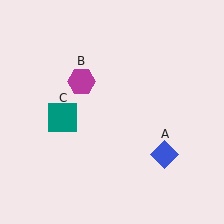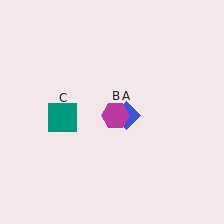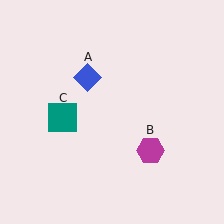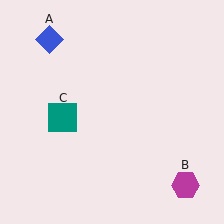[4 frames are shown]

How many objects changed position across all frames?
2 objects changed position: blue diamond (object A), magenta hexagon (object B).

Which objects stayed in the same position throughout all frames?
Teal square (object C) remained stationary.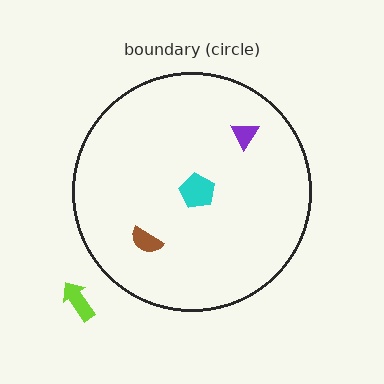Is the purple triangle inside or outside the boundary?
Inside.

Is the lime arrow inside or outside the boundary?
Outside.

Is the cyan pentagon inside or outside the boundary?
Inside.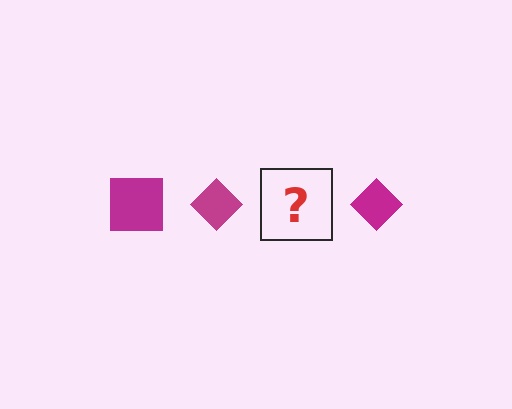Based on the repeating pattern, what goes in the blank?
The blank should be a magenta square.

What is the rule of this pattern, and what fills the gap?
The rule is that the pattern cycles through square, diamond shapes in magenta. The gap should be filled with a magenta square.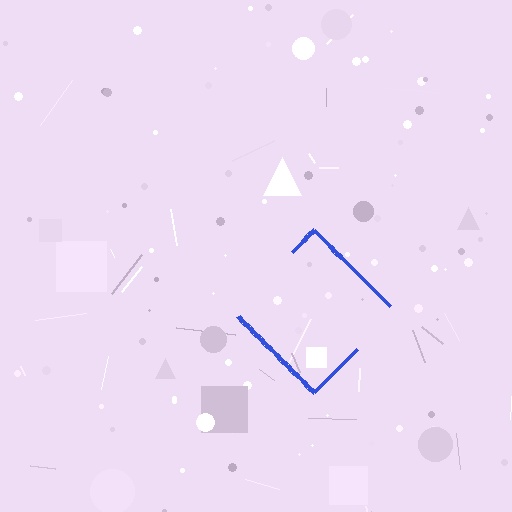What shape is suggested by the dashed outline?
The dashed outline suggests a diamond.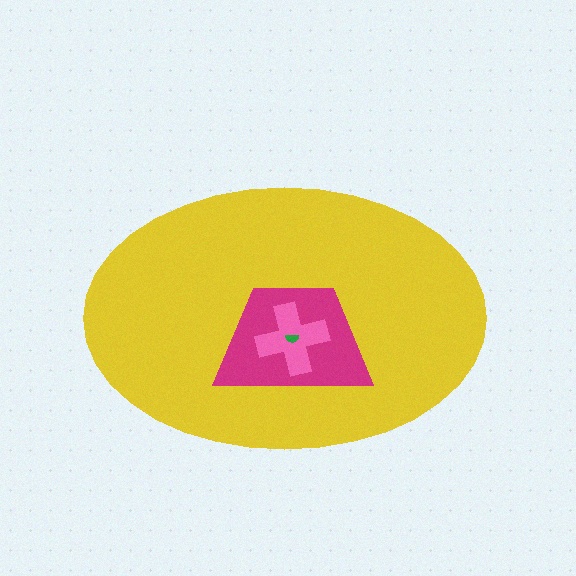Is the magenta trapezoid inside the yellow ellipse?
Yes.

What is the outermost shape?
The yellow ellipse.